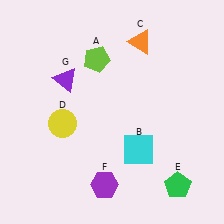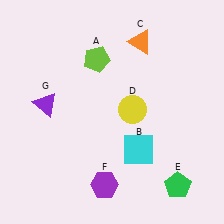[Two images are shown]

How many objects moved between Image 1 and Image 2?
2 objects moved between the two images.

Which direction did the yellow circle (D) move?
The yellow circle (D) moved right.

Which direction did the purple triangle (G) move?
The purple triangle (G) moved down.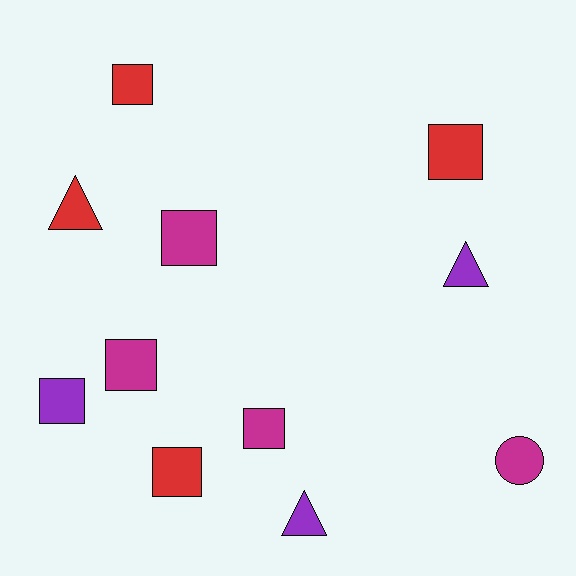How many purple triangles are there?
There are 2 purple triangles.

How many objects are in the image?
There are 11 objects.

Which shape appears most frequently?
Square, with 7 objects.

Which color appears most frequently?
Red, with 4 objects.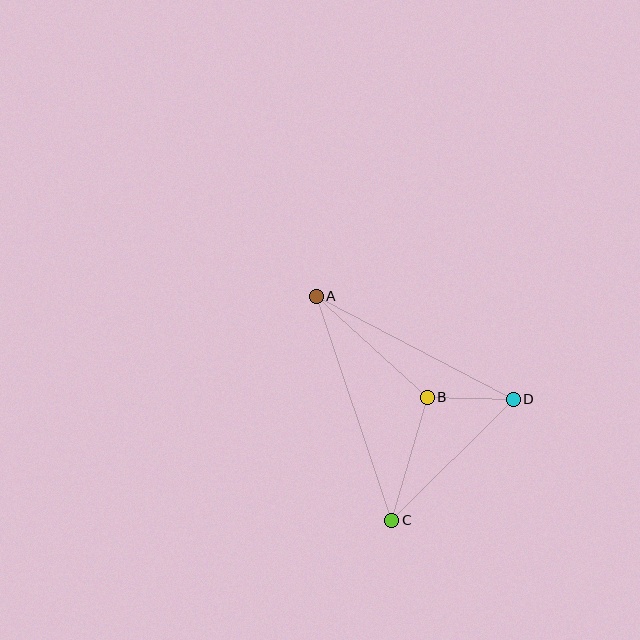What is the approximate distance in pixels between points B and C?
The distance between B and C is approximately 128 pixels.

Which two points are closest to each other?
Points B and D are closest to each other.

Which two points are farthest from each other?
Points A and C are farthest from each other.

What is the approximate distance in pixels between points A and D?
The distance between A and D is approximately 222 pixels.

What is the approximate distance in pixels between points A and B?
The distance between A and B is approximately 150 pixels.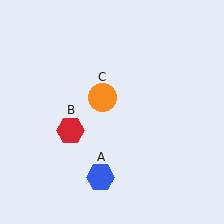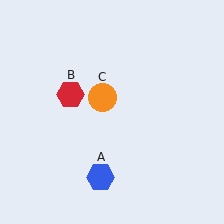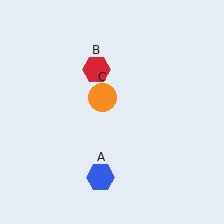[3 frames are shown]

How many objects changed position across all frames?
1 object changed position: red hexagon (object B).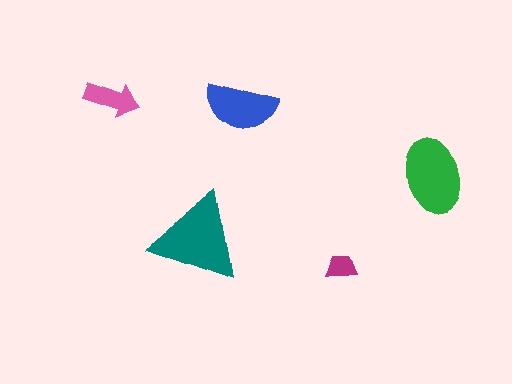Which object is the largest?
The teal triangle.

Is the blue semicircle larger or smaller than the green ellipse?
Smaller.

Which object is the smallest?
The magenta trapezoid.